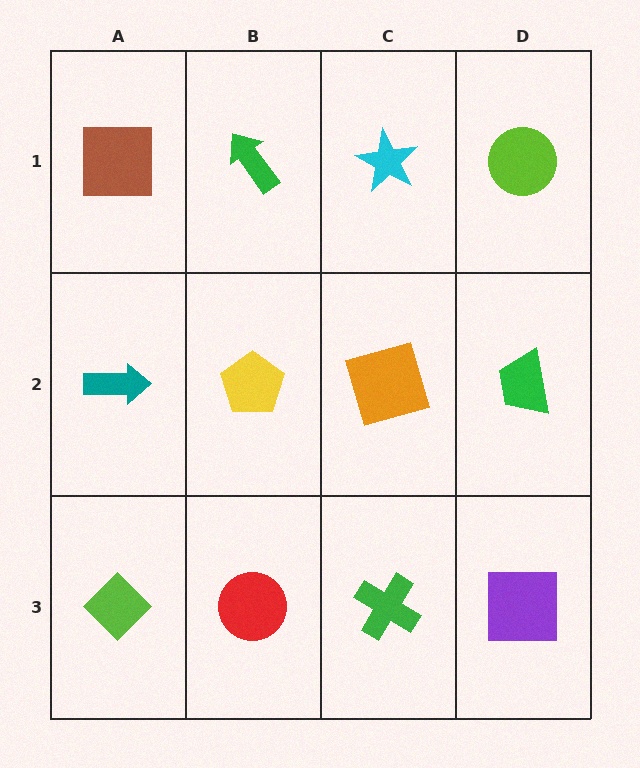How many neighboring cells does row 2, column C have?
4.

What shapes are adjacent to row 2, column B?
A green arrow (row 1, column B), a red circle (row 3, column B), a teal arrow (row 2, column A), an orange square (row 2, column C).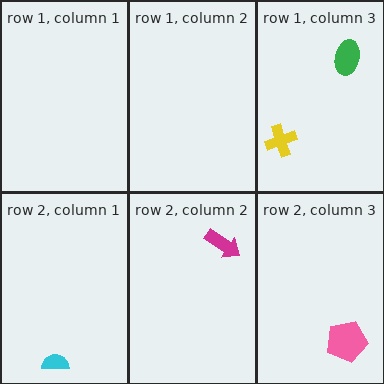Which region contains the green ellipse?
The row 1, column 3 region.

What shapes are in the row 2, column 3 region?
The pink pentagon.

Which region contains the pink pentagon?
The row 2, column 3 region.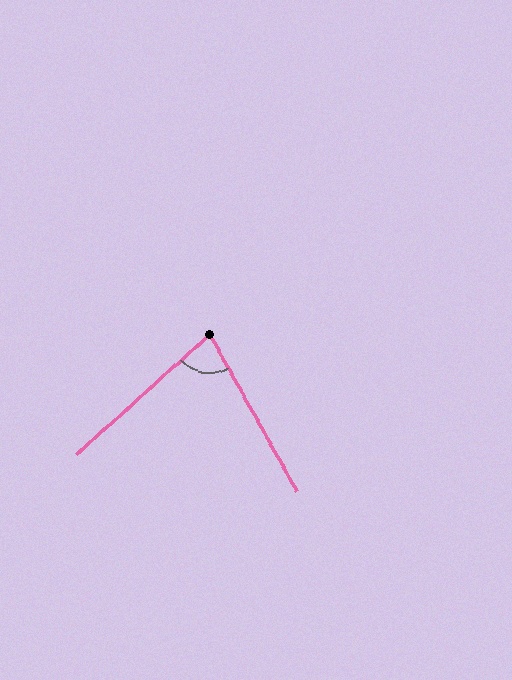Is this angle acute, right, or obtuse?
It is acute.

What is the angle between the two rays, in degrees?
Approximately 77 degrees.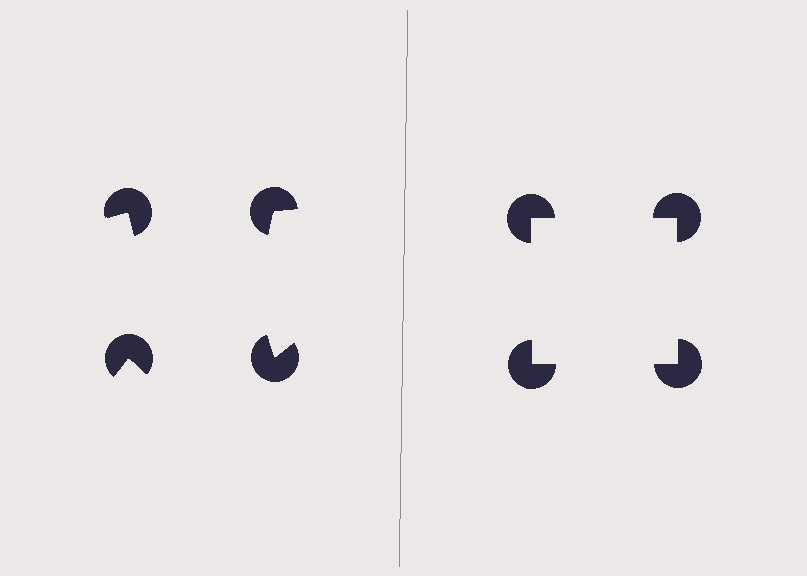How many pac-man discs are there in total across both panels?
8 — 4 on each side.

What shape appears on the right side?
An illusory square.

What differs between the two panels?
The pac-man discs are positioned identically on both sides; only the wedge orientations differ. On the right they align to a square; on the left they are misaligned.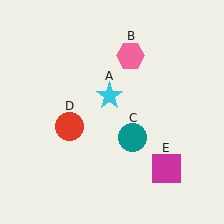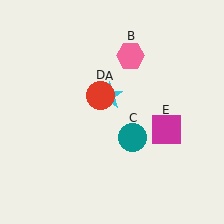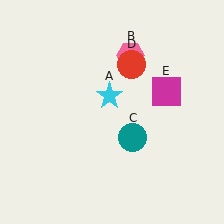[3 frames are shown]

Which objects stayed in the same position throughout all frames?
Cyan star (object A) and pink hexagon (object B) and teal circle (object C) remained stationary.